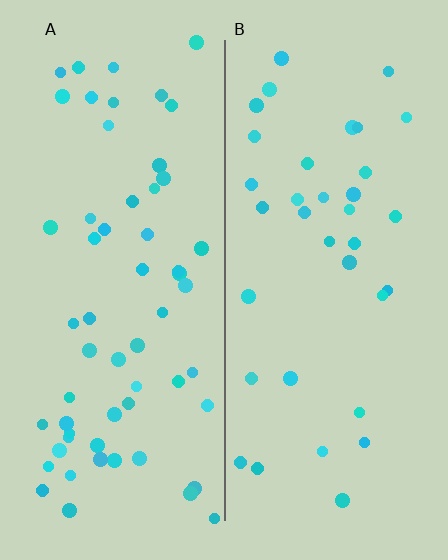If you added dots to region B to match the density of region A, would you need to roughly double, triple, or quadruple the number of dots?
Approximately double.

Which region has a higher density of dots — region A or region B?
A (the left).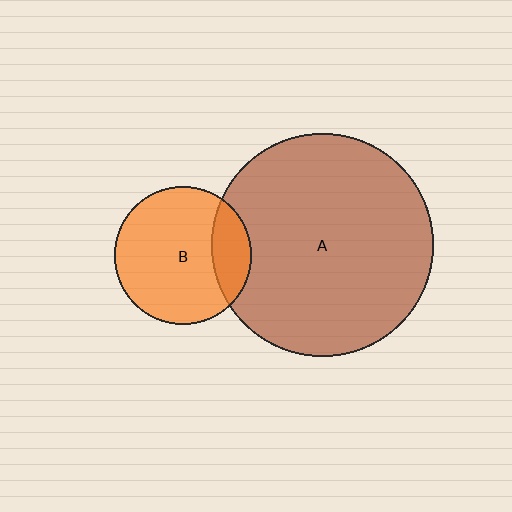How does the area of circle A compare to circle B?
Approximately 2.6 times.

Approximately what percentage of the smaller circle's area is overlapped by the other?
Approximately 20%.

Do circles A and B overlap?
Yes.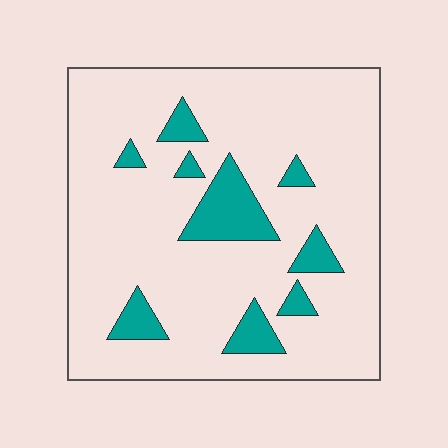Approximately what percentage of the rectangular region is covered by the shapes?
Approximately 15%.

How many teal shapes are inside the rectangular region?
9.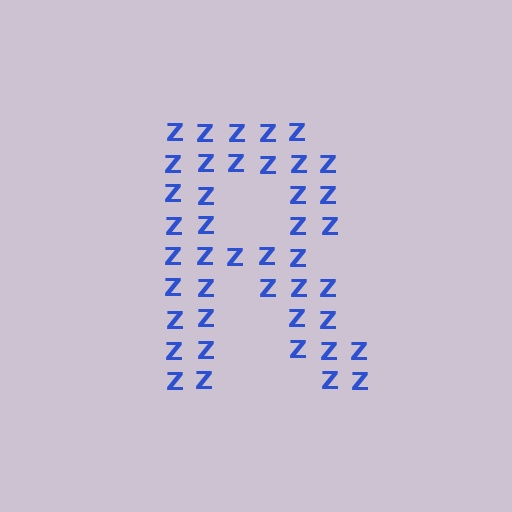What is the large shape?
The large shape is the letter R.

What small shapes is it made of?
It is made of small letter Z's.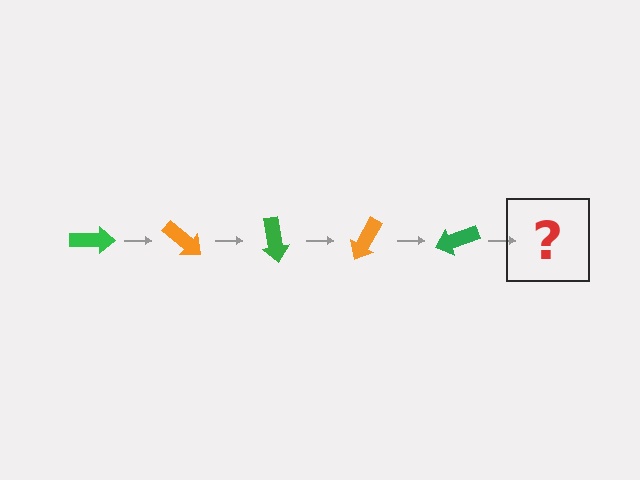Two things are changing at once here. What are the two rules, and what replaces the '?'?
The two rules are that it rotates 40 degrees each step and the color cycles through green and orange. The '?' should be an orange arrow, rotated 200 degrees from the start.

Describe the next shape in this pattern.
It should be an orange arrow, rotated 200 degrees from the start.